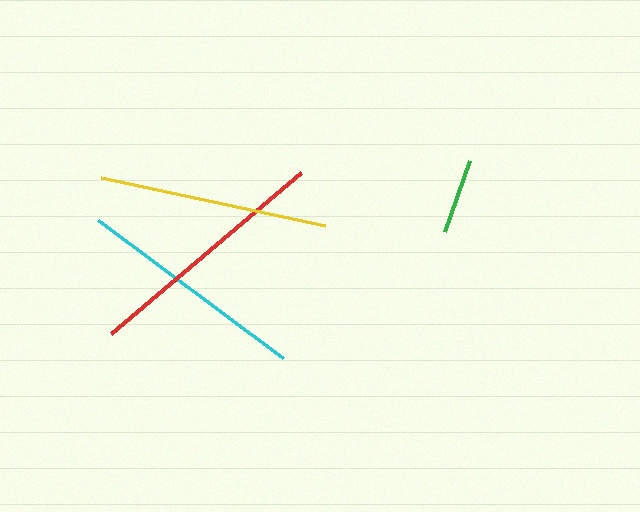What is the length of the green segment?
The green segment is approximately 75 pixels long.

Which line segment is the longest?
The red line is the longest at approximately 249 pixels.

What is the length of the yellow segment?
The yellow segment is approximately 228 pixels long.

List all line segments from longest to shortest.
From longest to shortest: red, cyan, yellow, green.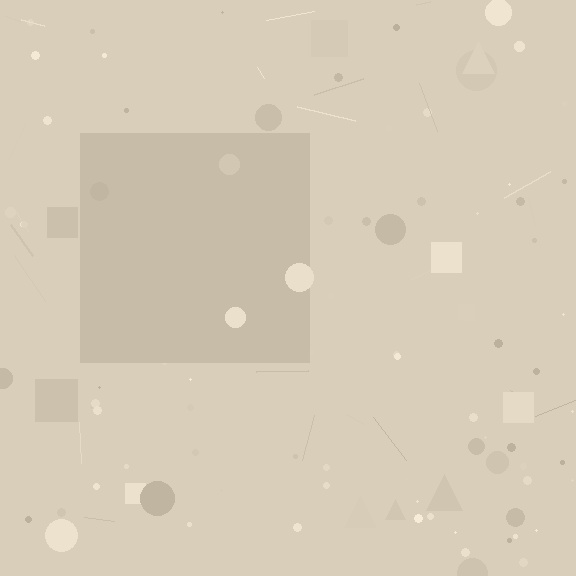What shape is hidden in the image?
A square is hidden in the image.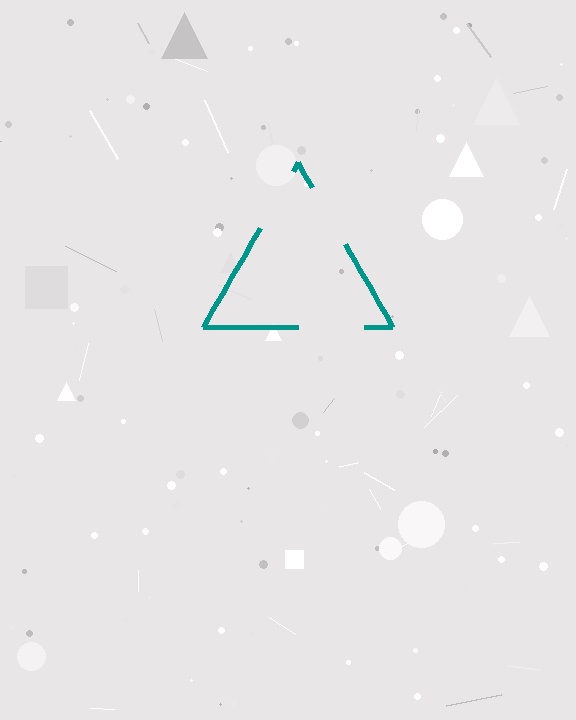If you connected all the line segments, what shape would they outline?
They would outline a triangle.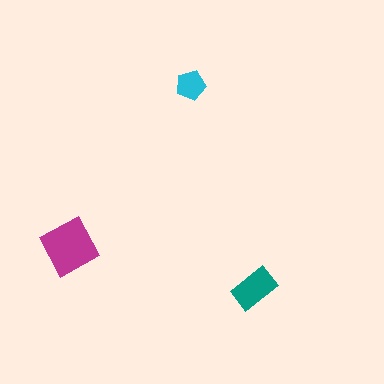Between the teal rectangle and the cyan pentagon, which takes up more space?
The teal rectangle.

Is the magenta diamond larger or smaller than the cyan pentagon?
Larger.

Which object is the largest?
The magenta diamond.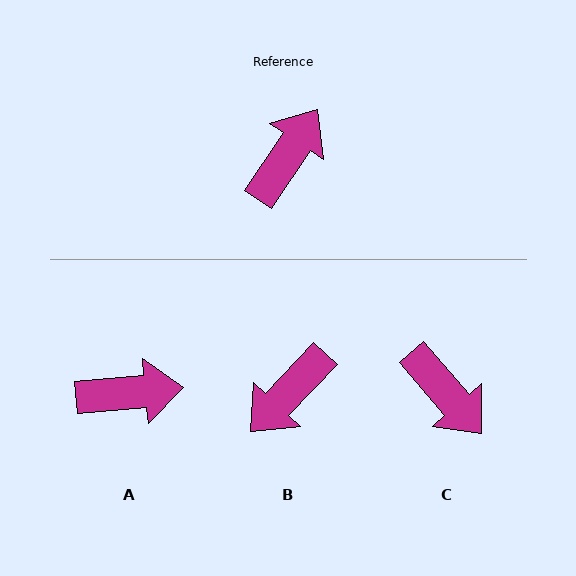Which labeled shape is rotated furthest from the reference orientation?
B, about 170 degrees away.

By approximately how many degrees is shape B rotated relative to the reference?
Approximately 170 degrees counter-clockwise.